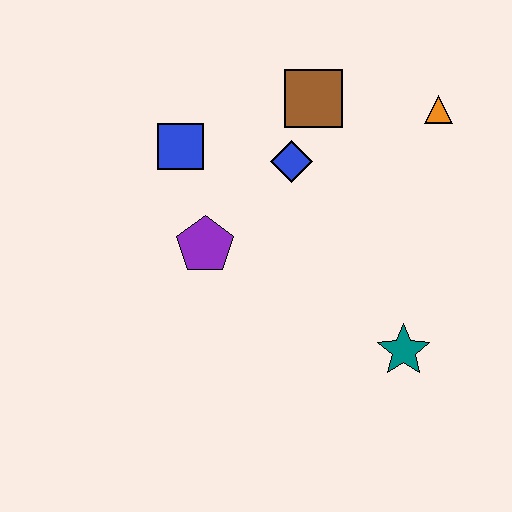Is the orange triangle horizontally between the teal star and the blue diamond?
No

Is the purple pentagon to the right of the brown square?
No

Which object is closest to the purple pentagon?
The blue square is closest to the purple pentagon.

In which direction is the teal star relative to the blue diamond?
The teal star is below the blue diamond.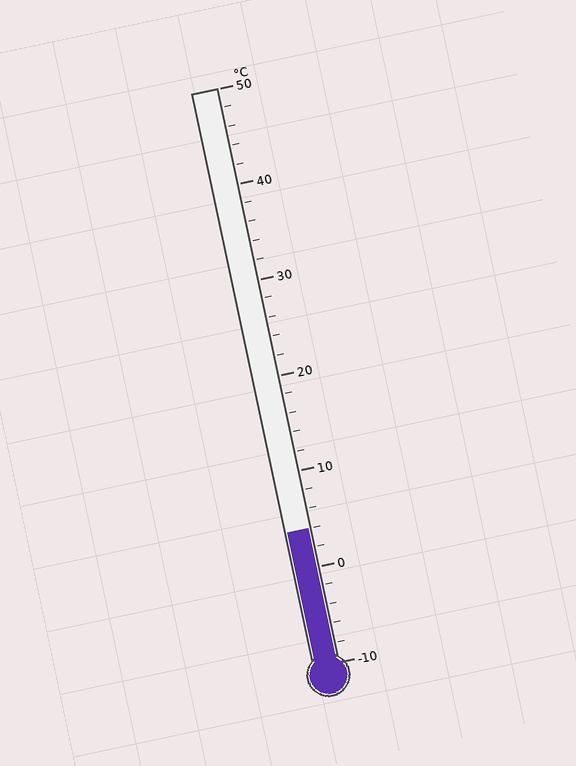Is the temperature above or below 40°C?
The temperature is below 40°C.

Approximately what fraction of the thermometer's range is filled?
The thermometer is filled to approximately 25% of its range.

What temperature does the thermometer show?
The thermometer shows approximately 4°C.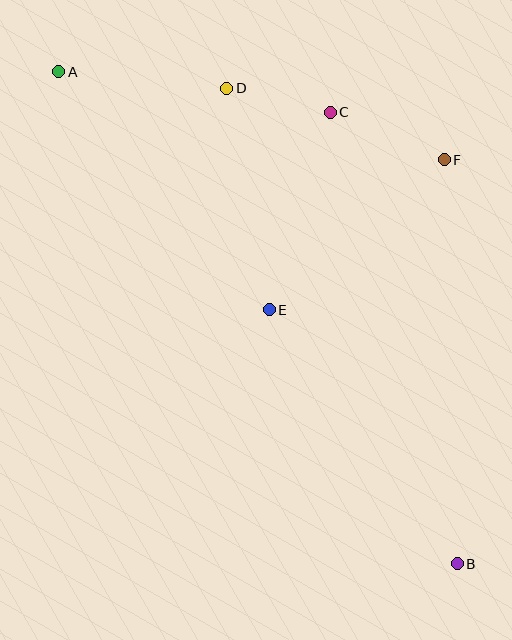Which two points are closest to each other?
Points C and D are closest to each other.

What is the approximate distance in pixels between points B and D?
The distance between B and D is approximately 528 pixels.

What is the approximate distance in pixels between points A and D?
The distance between A and D is approximately 169 pixels.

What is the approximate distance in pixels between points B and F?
The distance between B and F is approximately 404 pixels.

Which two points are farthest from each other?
Points A and B are farthest from each other.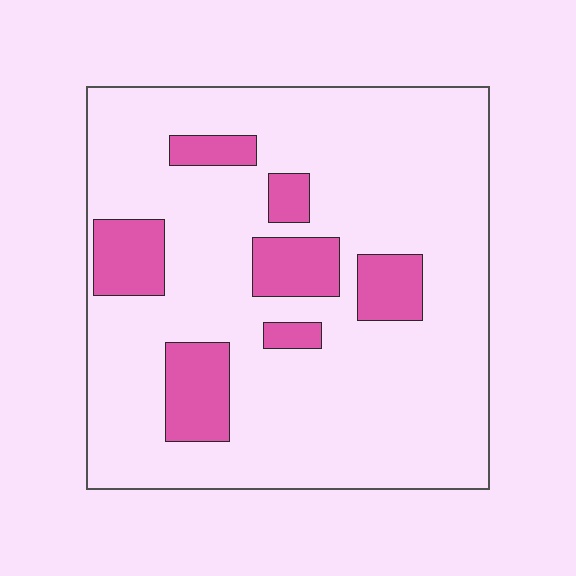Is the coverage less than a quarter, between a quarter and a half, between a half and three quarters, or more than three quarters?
Less than a quarter.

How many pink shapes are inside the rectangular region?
7.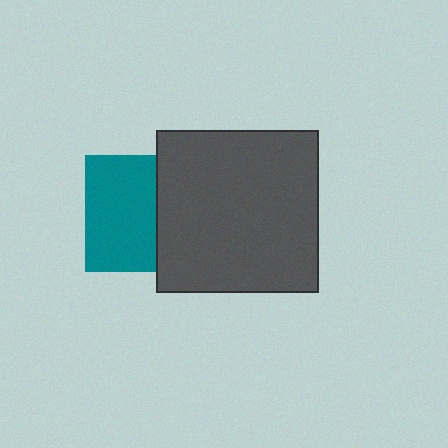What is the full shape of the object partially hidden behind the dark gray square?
The partially hidden object is a teal square.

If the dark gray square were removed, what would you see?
You would see the complete teal square.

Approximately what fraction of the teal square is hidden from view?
Roughly 41% of the teal square is hidden behind the dark gray square.